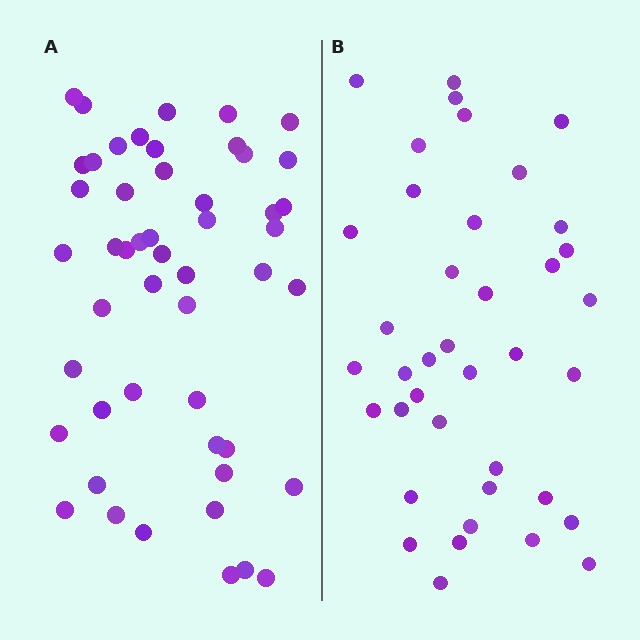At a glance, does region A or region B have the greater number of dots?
Region A (the left region) has more dots.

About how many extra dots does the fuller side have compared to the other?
Region A has roughly 12 or so more dots than region B.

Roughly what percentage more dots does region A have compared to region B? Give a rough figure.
About 30% more.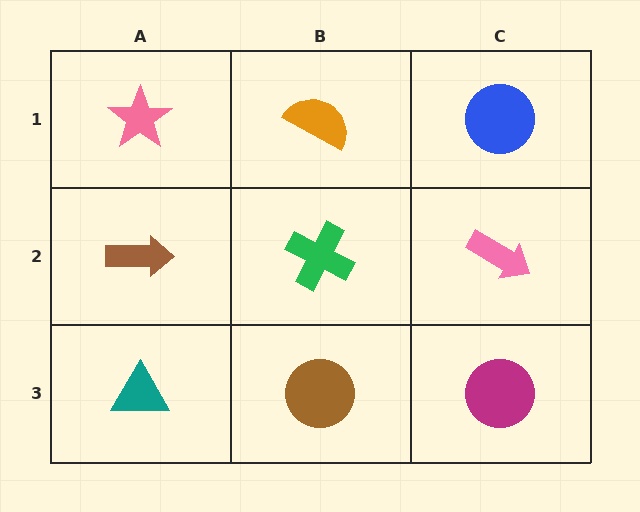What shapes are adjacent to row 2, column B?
An orange semicircle (row 1, column B), a brown circle (row 3, column B), a brown arrow (row 2, column A), a pink arrow (row 2, column C).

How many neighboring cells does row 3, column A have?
2.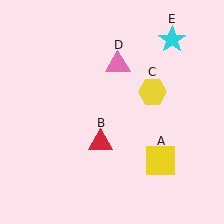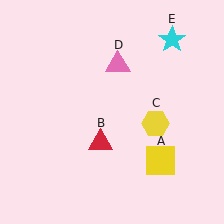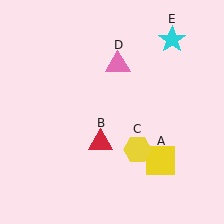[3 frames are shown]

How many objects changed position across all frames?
1 object changed position: yellow hexagon (object C).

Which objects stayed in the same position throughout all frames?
Yellow square (object A) and red triangle (object B) and pink triangle (object D) and cyan star (object E) remained stationary.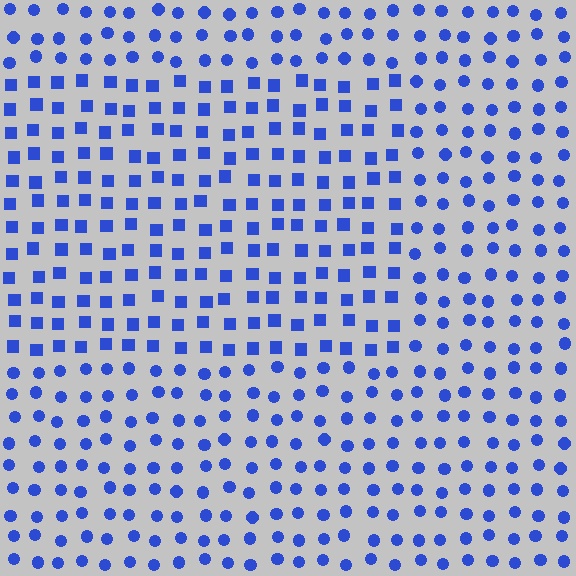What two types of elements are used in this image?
The image uses squares inside the rectangle region and circles outside it.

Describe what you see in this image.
The image is filled with small blue elements arranged in a uniform grid. A rectangle-shaped region contains squares, while the surrounding area contains circles. The boundary is defined purely by the change in element shape.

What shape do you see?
I see a rectangle.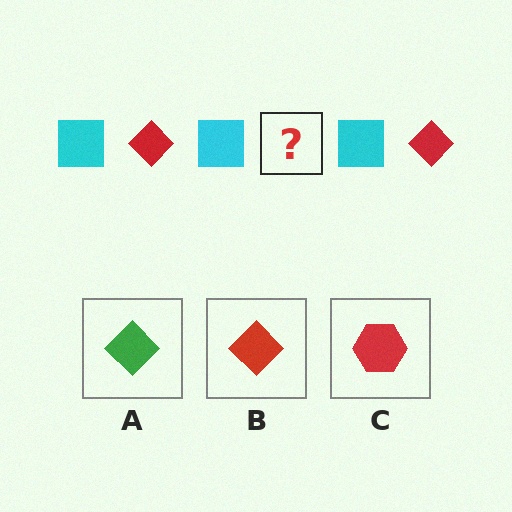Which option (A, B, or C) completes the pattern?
B.